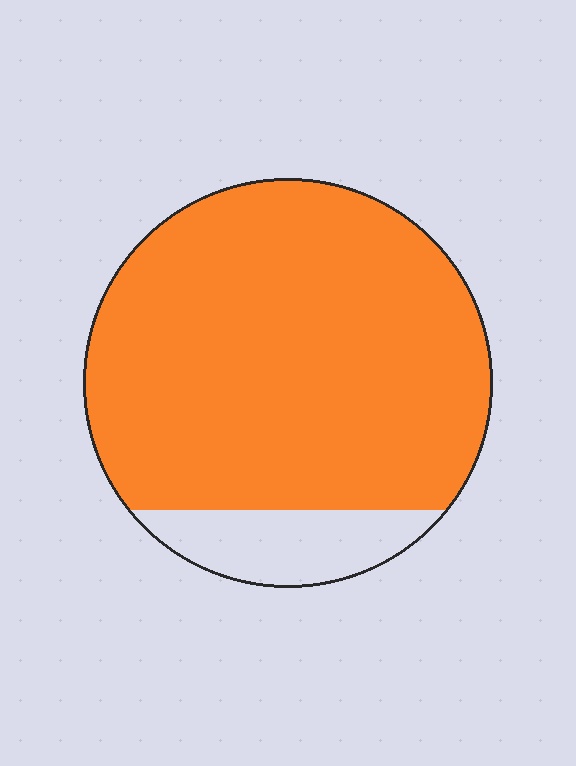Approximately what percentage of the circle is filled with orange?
Approximately 85%.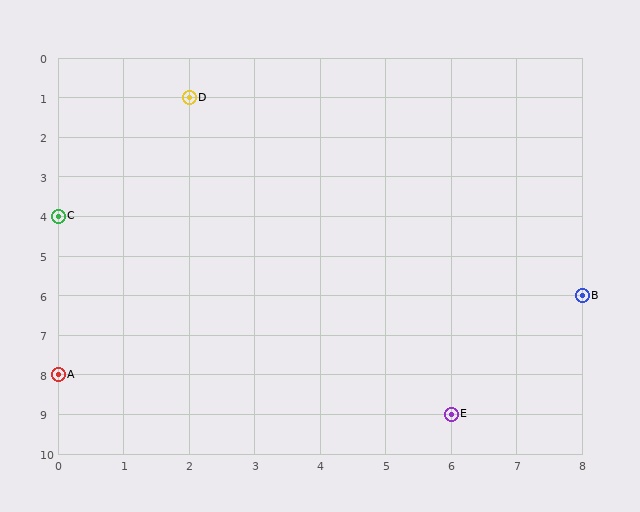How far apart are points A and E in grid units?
Points A and E are 6 columns and 1 row apart (about 6.1 grid units diagonally).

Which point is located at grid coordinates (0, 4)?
Point C is at (0, 4).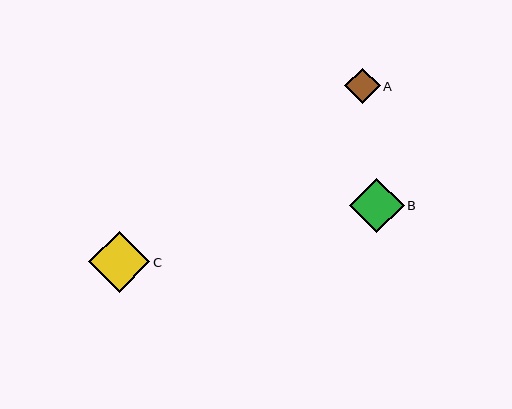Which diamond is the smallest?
Diamond A is the smallest with a size of approximately 36 pixels.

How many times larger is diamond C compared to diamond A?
Diamond C is approximately 1.7 times the size of diamond A.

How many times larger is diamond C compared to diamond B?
Diamond C is approximately 1.1 times the size of diamond B.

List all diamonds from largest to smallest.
From largest to smallest: C, B, A.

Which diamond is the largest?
Diamond C is the largest with a size of approximately 62 pixels.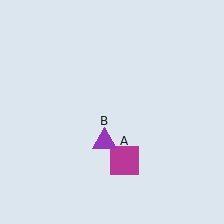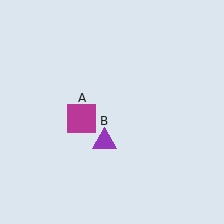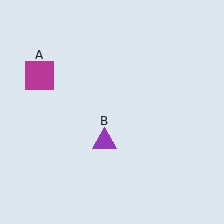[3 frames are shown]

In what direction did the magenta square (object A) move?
The magenta square (object A) moved up and to the left.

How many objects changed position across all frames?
1 object changed position: magenta square (object A).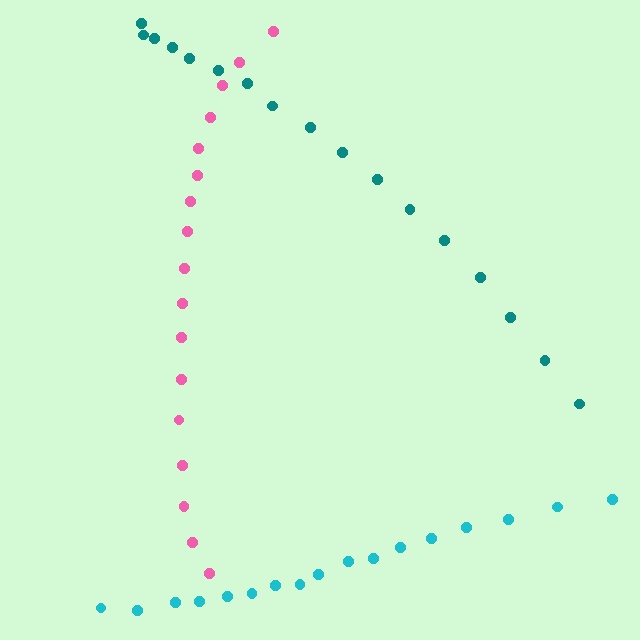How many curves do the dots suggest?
There are 3 distinct paths.